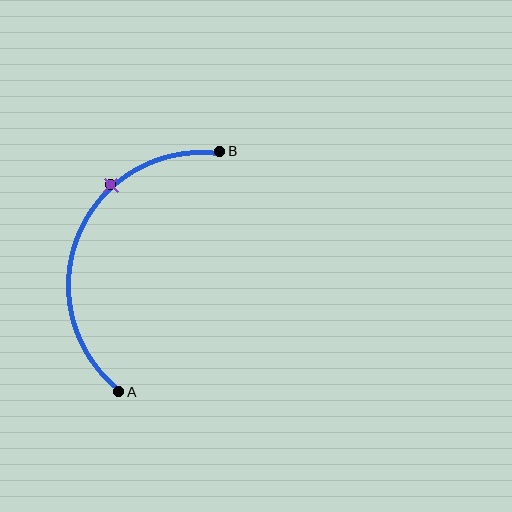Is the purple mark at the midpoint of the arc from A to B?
No. The purple mark lies on the arc but is closer to endpoint B. The arc midpoint would be at the point on the curve equidistant along the arc from both A and B.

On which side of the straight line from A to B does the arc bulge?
The arc bulges to the left of the straight line connecting A and B.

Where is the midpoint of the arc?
The arc midpoint is the point on the curve farthest from the straight line joining A and B. It sits to the left of that line.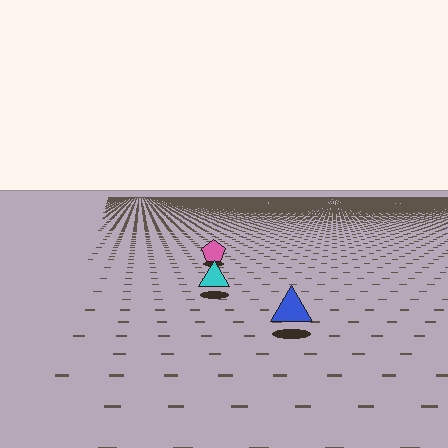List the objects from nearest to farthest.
From nearest to farthest: the blue triangle, the cyan triangle, the pink pentagon.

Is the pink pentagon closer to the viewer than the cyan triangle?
No. The cyan triangle is closer — you can tell from the texture gradient: the ground texture is coarser near it.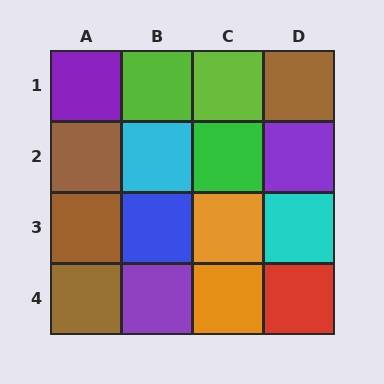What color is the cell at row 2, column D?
Purple.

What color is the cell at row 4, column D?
Red.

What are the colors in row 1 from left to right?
Purple, lime, lime, brown.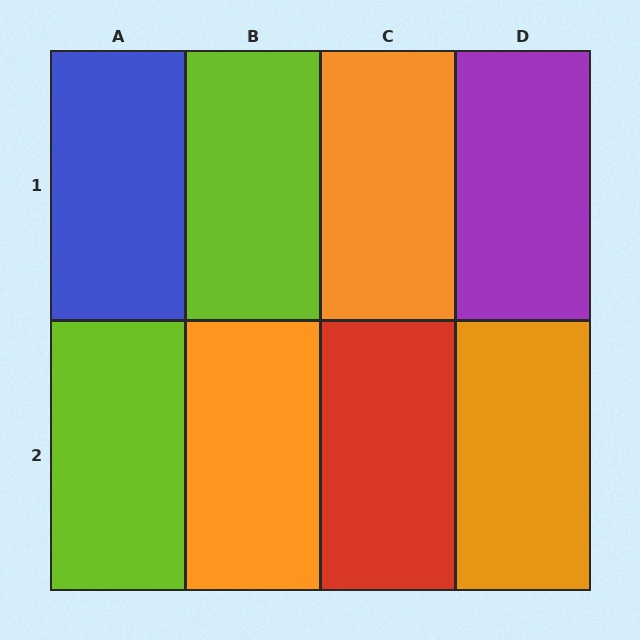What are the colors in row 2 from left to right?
Lime, orange, red, orange.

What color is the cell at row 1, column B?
Lime.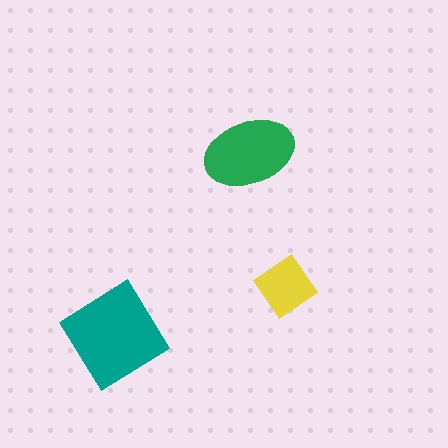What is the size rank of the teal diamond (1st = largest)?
1st.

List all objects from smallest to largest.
The yellow diamond, the green ellipse, the teal diamond.